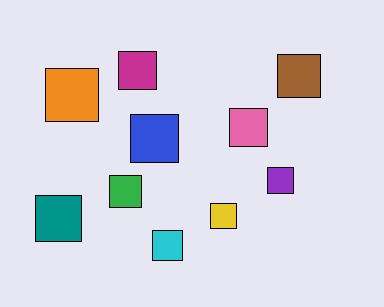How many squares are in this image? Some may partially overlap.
There are 10 squares.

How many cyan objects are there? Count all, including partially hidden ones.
There is 1 cyan object.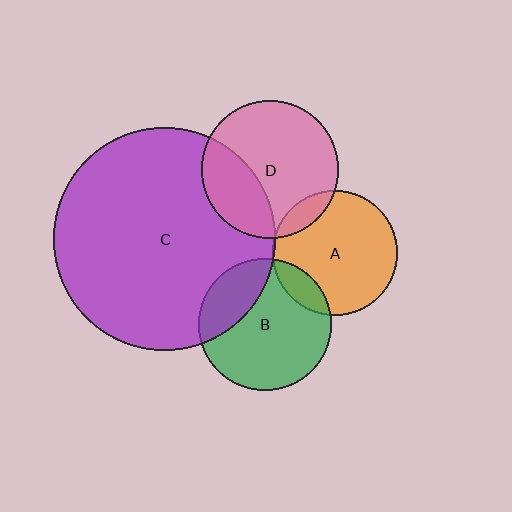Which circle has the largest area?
Circle C (purple).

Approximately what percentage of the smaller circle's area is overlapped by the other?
Approximately 10%.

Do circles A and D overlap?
Yes.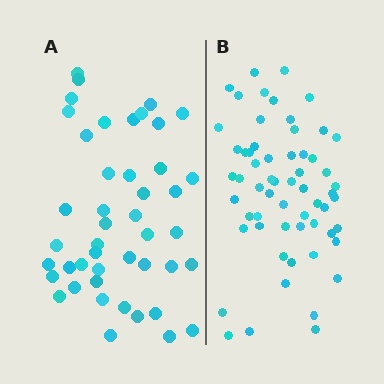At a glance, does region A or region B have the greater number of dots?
Region B (the right region) has more dots.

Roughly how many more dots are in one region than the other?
Region B has approximately 15 more dots than region A.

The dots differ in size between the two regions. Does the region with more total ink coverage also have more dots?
No. Region A has more total ink coverage because its dots are larger, but region B actually contains more individual dots. Total area can be misleading — the number of items is what matters here.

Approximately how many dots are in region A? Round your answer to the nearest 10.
About 40 dots. (The exact count is 45, which rounds to 40.)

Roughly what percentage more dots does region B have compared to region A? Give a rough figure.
About 35% more.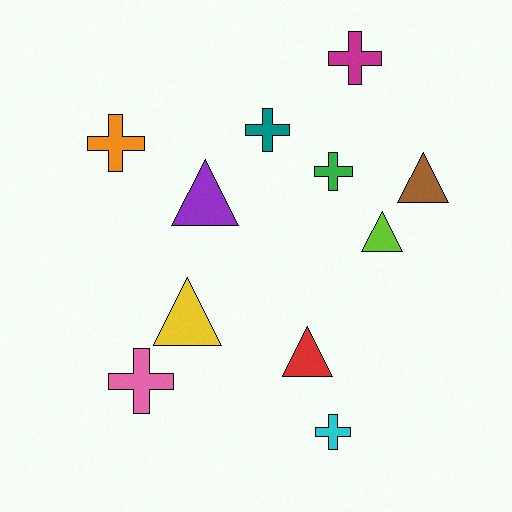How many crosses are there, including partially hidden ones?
There are 6 crosses.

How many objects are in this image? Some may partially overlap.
There are 11 objects.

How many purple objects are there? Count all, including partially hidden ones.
There is 1 purple object.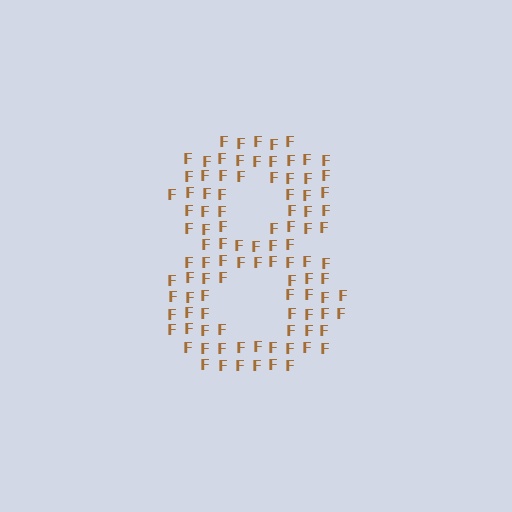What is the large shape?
The large shape is the digit 8.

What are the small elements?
The small elements are letter F's.